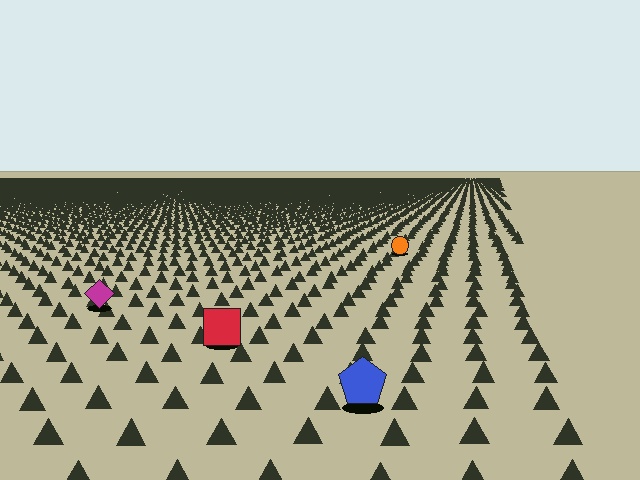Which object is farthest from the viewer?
The orange circle is farthest from the viewer. It appears smaller and the ground texture around it is denser.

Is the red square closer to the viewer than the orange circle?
Yes. The red square is closer — you can tell from the texture gradient: the ground texture is coarser near it.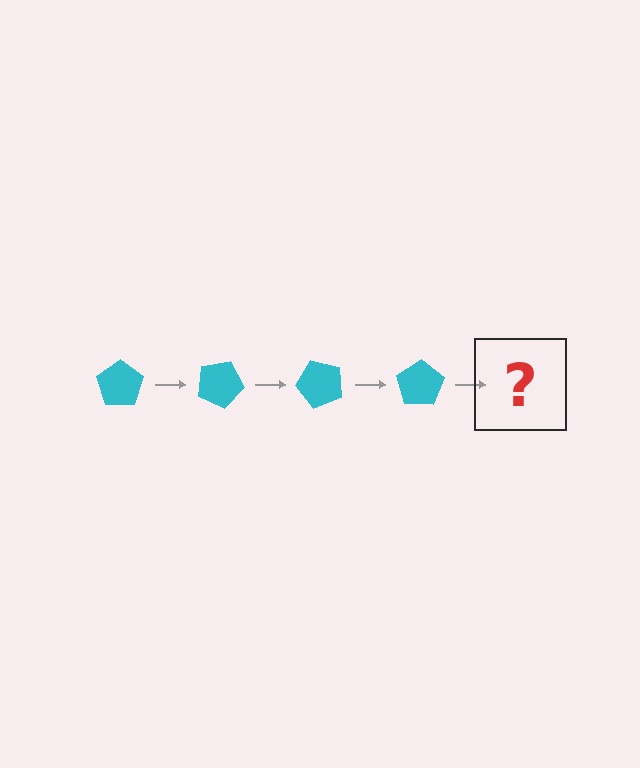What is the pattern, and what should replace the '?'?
The pattern is that the pentagon rotates 25 degrees each step. The '?' should be a cyan pentagon rotated 100 degrees.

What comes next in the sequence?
The next element should be a cyan pentagon rotated 100 degrees.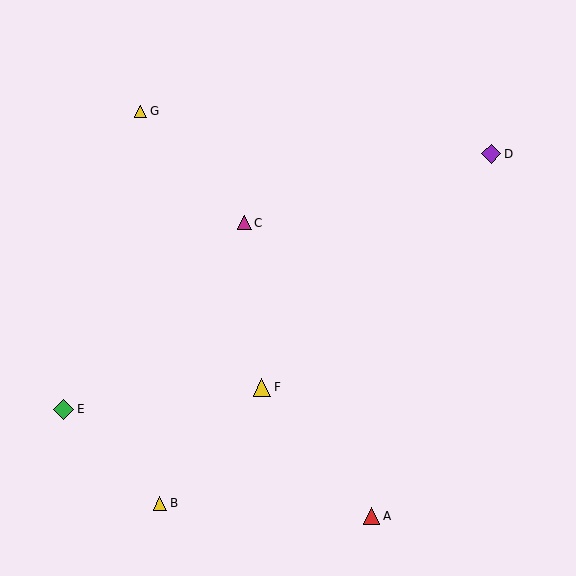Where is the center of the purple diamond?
The center of the purple diamond is at (491, 154).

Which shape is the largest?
The green diamond (labeled E) is the largest.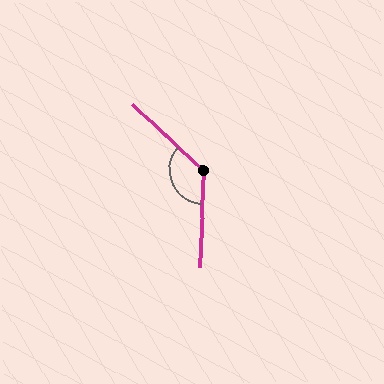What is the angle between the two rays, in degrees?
Approximately 131 degrees.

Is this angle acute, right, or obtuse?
It is obtuse.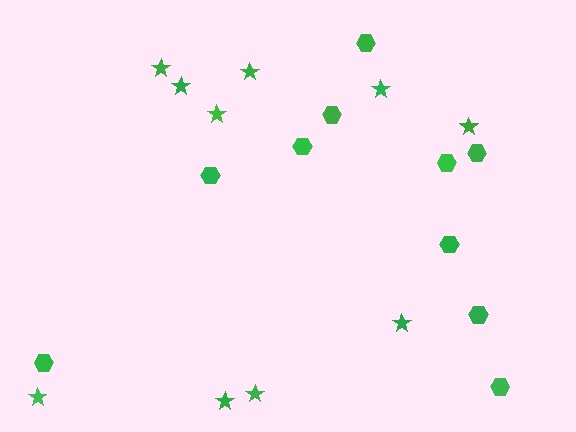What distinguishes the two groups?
There are 2 groups: one group of hexagons (10) and one group of stars (10).